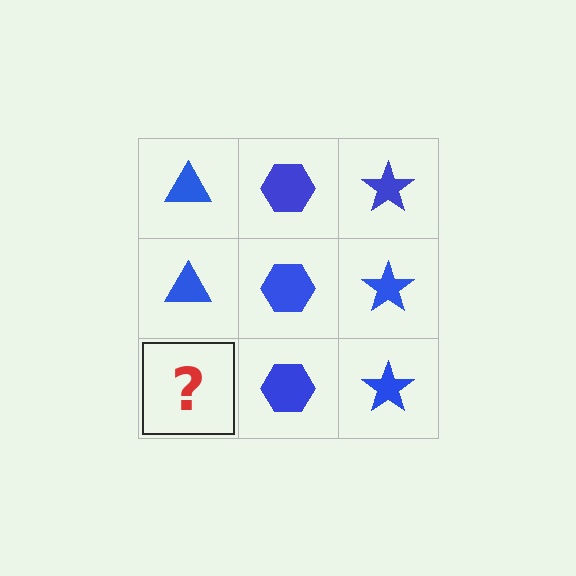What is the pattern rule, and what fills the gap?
The rule is that each column has a consistent shape. The gap should be filled with a blue triangle.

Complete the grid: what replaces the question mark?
The question mark should be replaced with a blue triangle.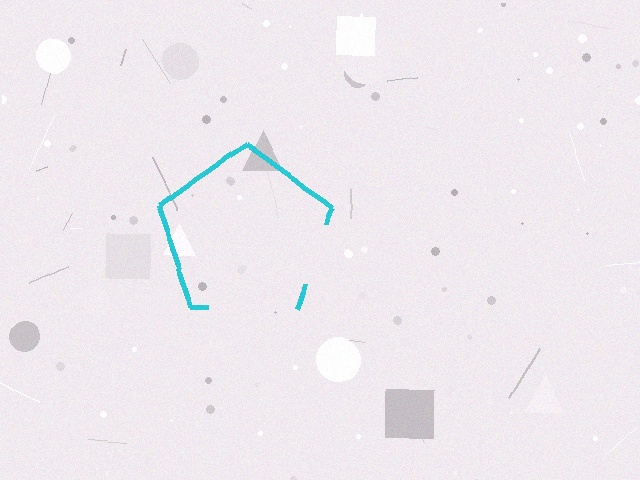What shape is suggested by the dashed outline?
The dashed outline suggests a pentagon.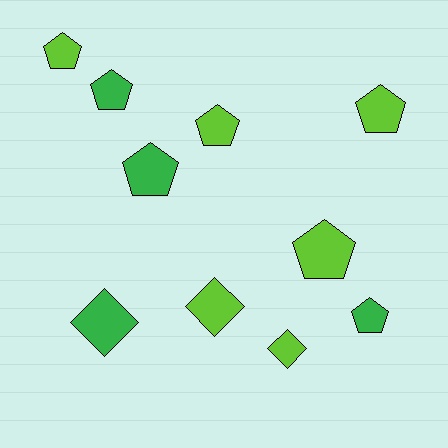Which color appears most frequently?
Lime, with 6 objects.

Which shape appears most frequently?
Pentagon, with 7 objects.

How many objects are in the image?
There are 10 objects.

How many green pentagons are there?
There are 3 green pentagons.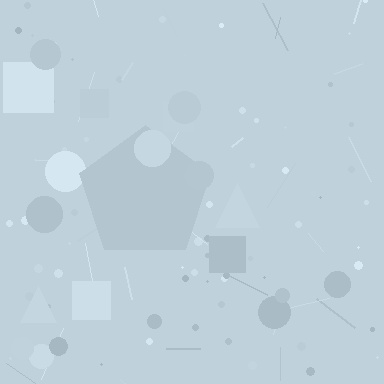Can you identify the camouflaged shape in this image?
The camouflaged shape is a pentagon.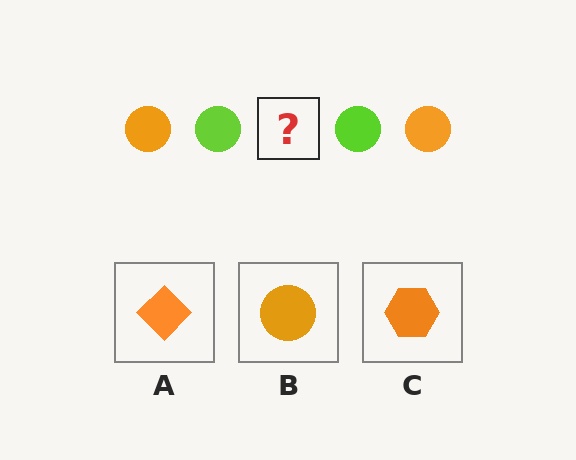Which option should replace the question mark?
Option B.